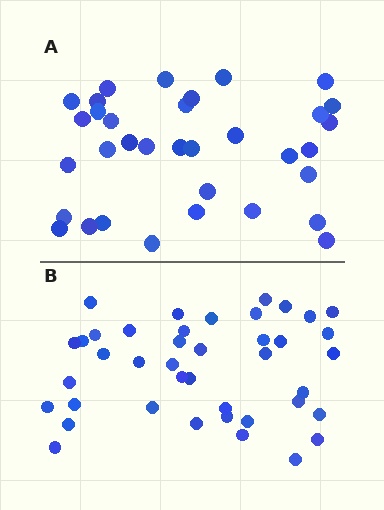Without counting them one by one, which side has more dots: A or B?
Region B (the bottom region) has more dots.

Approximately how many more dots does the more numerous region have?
Region B has roughly 8 or so more dots than region A.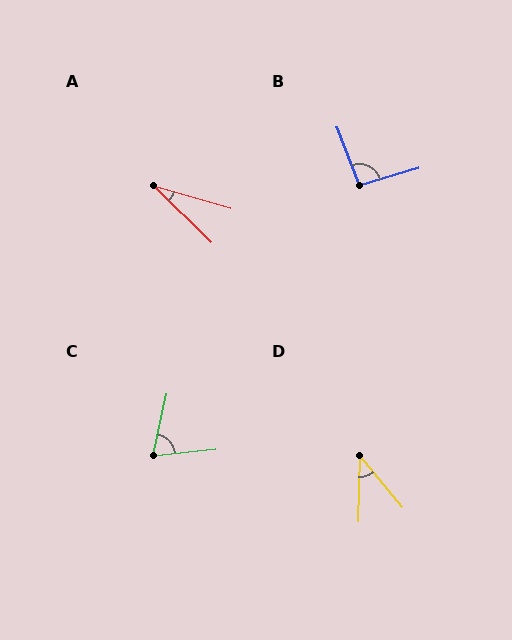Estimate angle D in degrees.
Approximately 41 degrees.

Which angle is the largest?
B, at approximately 95 degrees.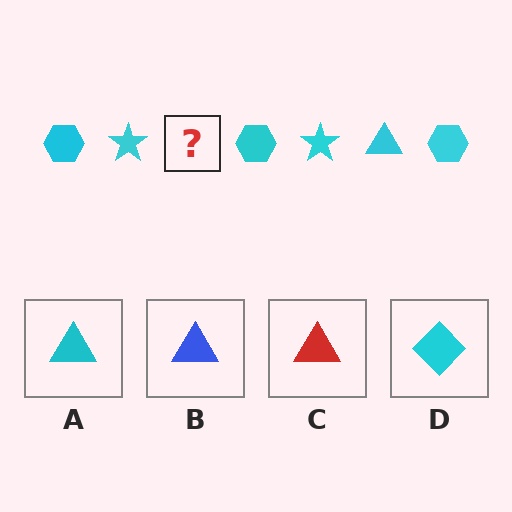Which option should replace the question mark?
Option A.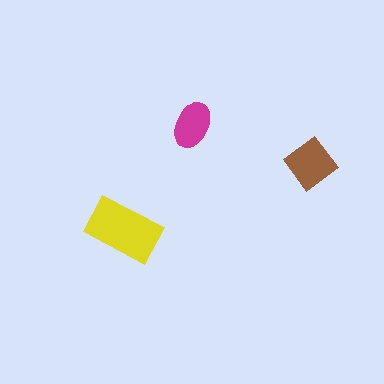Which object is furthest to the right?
The brown diamond is rightmost.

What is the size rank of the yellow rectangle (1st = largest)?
1st.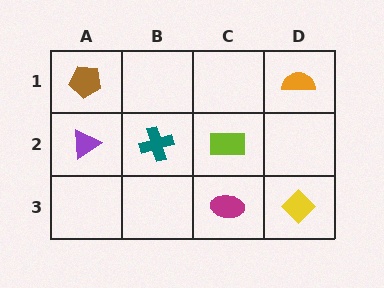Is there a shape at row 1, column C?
No, that cell is empty.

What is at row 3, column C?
A magenta ellipse.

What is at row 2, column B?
A teal cross.